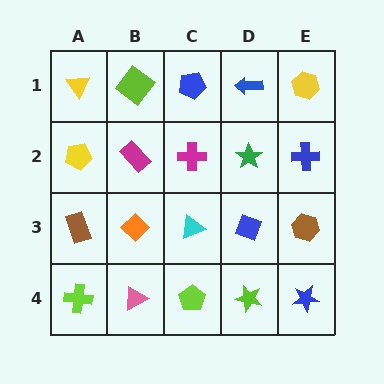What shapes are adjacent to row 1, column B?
A magenta rectangle (row 2, column B), a yellow triangle (row 1, column A), a blue pentagon (row 1, column C).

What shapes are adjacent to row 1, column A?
A yellow pentagon (row 2, column A), a lime diamond (row 1, column B).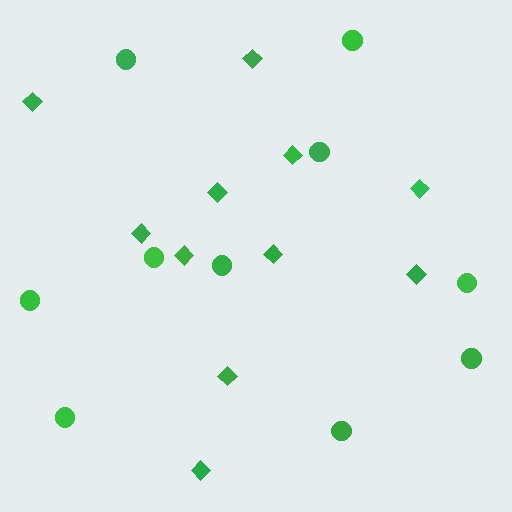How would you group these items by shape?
There are 2 groups: one group of circles (10) and one group of diamonds (11).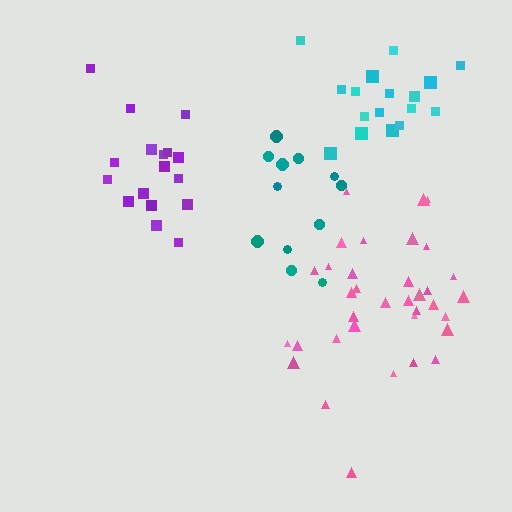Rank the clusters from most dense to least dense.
purple, pink, cyan, teal.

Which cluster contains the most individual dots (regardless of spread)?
Pink (35).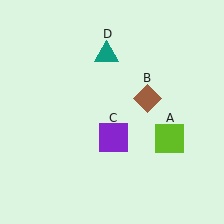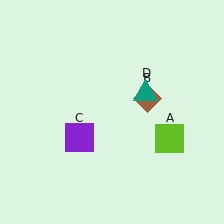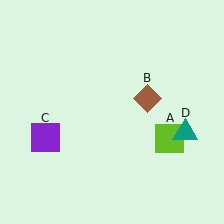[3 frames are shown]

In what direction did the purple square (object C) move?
The purple square (object C) moved left.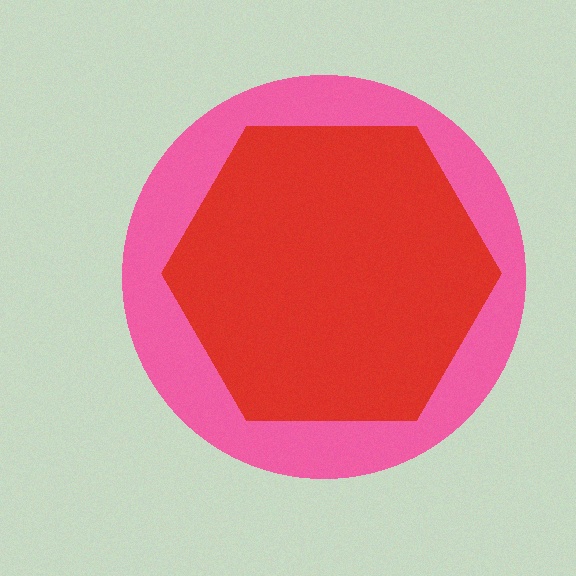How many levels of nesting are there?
2.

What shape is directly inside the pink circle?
The red hexagon.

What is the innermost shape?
The red hexagon.